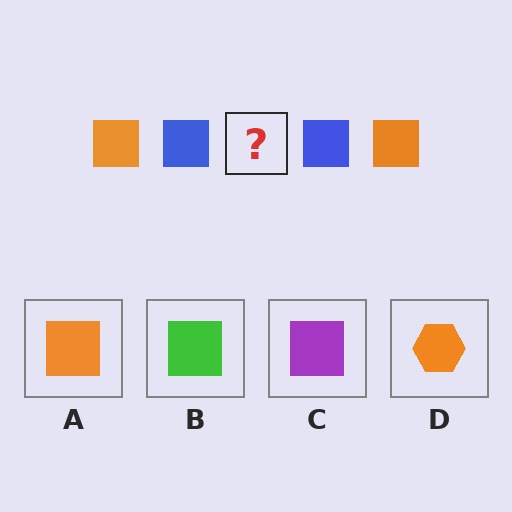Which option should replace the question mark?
Option A.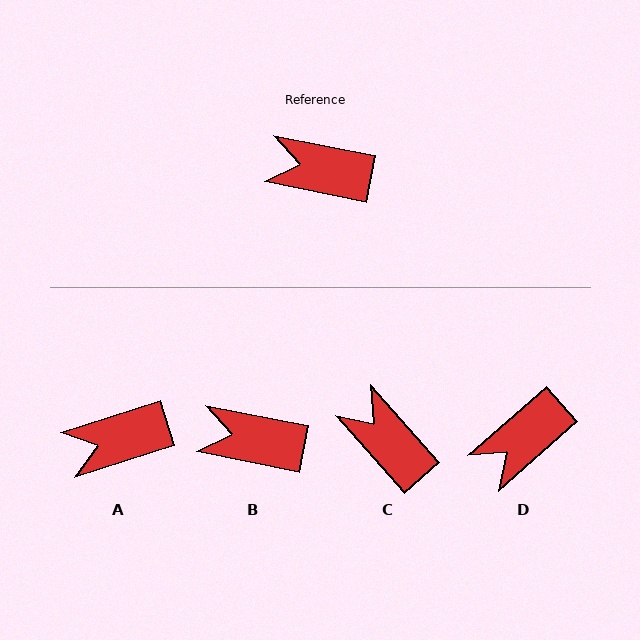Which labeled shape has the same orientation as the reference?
B.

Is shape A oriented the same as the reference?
No, it is off by about 29 degrees.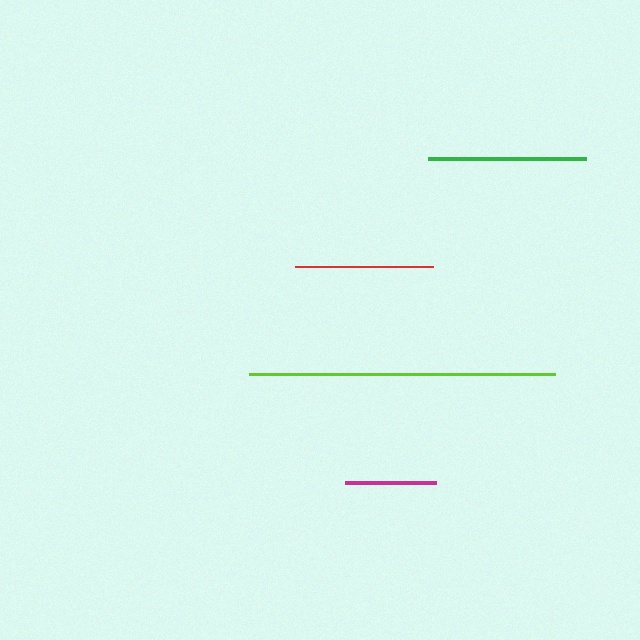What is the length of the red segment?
The red segment is approximately 138 pixels long.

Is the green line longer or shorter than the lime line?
The lime line is longer than the green line.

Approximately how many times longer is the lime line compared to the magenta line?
The lime line is approximately 3.4 times the length of the magenta line.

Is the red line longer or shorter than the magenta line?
The red line is longer than the magenta line.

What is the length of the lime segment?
The lime segment is approximately 306 pixels long.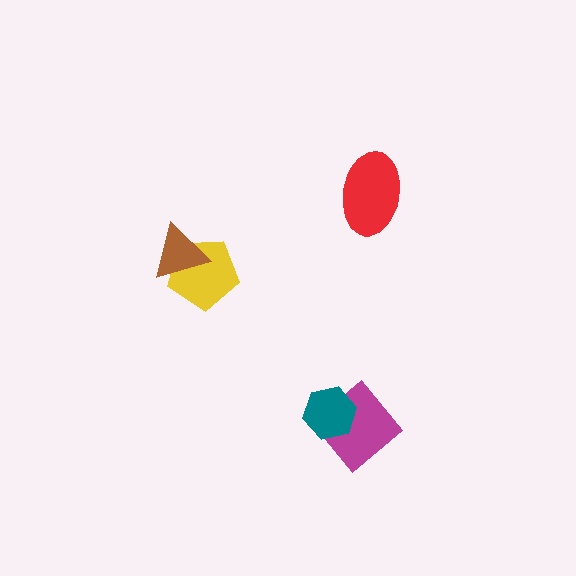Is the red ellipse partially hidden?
No, no other shape covers it.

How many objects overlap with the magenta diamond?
1 object overlaps with the magenta diamond.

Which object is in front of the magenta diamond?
The teal hexagon is in front of the magenta diamond.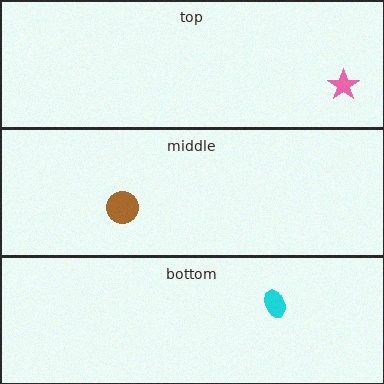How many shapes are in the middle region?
1.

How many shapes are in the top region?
1.